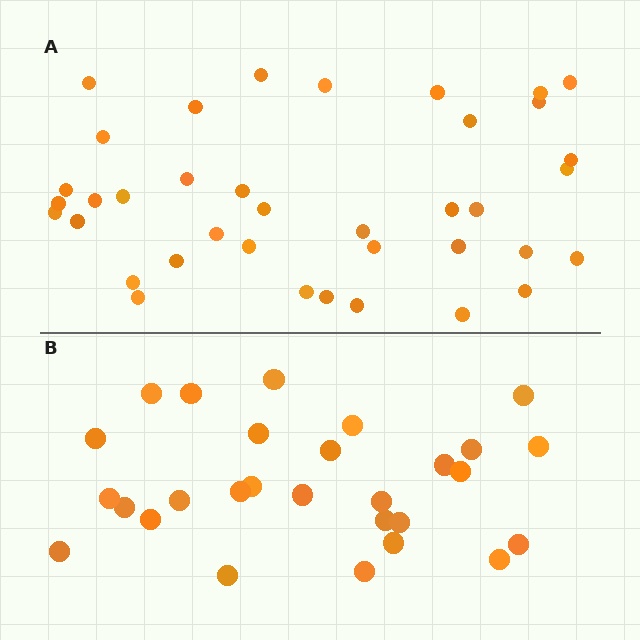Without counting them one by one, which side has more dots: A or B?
Region A (the top region) has more dots.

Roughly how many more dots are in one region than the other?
Region A has roughly 10 or so more dots than region B.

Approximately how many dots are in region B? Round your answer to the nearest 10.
About 30 dots. (The exact count is 28, which rounds to 30.)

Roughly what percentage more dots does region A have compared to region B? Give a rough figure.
About 35% more.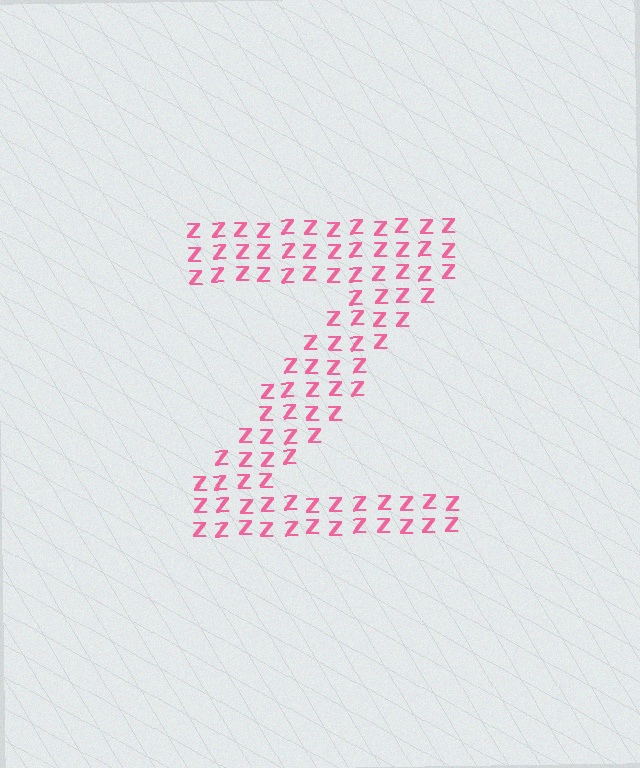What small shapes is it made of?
It is made of small letter Z's.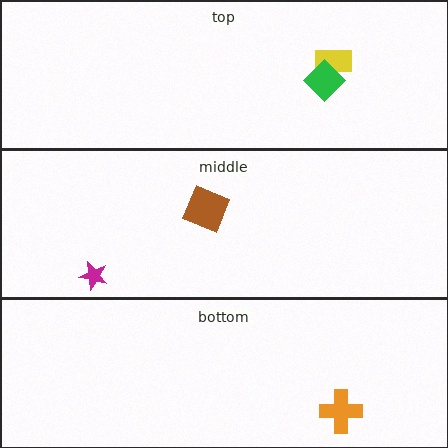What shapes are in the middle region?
The magenta star, the brown square.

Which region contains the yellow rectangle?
The top region.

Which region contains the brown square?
The middle region.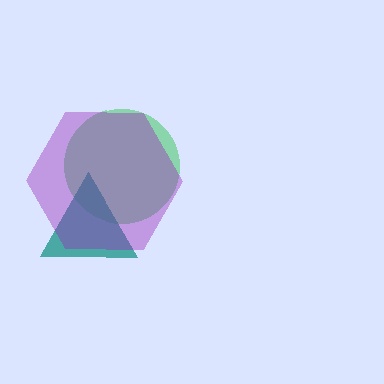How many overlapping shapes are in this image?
There are 3 overlapping shapes in the image.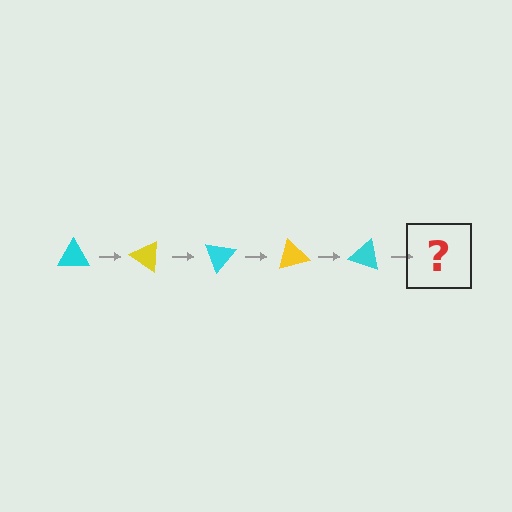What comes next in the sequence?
The next element should be a yellow triangle, rotated 175 degrees from the start.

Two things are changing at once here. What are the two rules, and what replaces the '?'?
The two rules are that it rotates 35 degrees each step and the color cycles through cyan and yellow. The '?' should be a yellow triangle, rotated 175 degrees from the start.